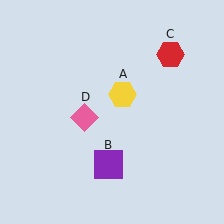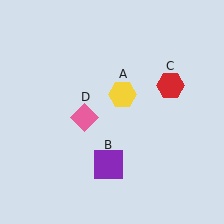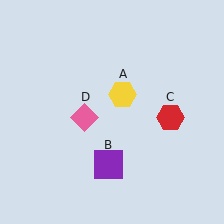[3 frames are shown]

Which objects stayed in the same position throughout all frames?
Yellow hexagon (object A) and purple square (object B) and pink diamond (object D) remained stationary.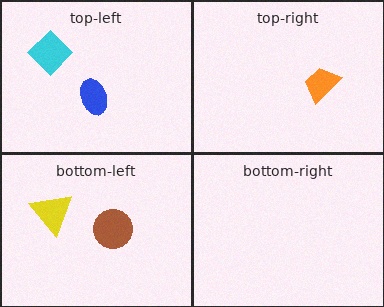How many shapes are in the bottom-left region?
2.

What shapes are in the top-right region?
The orange trapezoid.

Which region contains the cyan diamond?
The top-left region.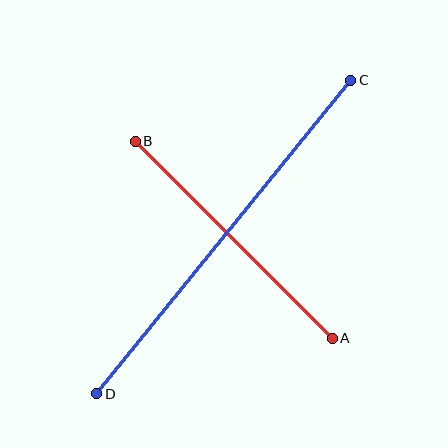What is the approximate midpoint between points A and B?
The midpoint is at approximately (234, 240) pixels.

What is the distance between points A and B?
The distance is approximately 279 pixels.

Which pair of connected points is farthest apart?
Points C and D are farthest apart.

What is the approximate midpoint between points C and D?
The midpoint is at approximately (224, 237) pixels.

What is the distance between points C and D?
The distance is approximately 403 pixels.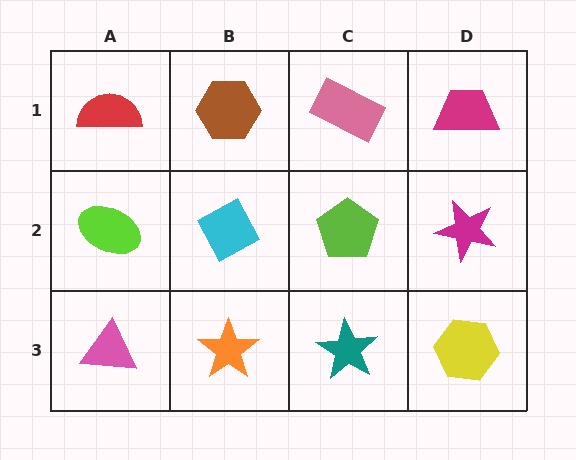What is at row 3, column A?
A pink triangle.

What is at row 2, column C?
A lime pentagon.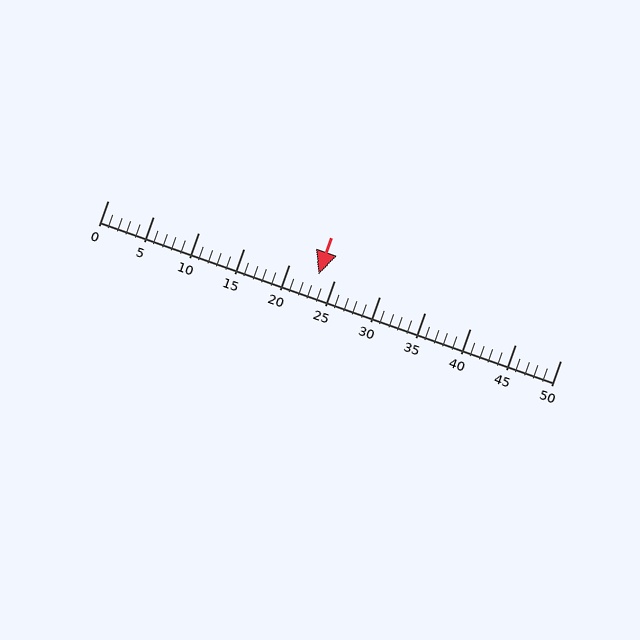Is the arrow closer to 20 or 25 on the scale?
The arrow is closer to 25.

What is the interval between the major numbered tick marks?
The major tick marks are spaced 5 units apart.